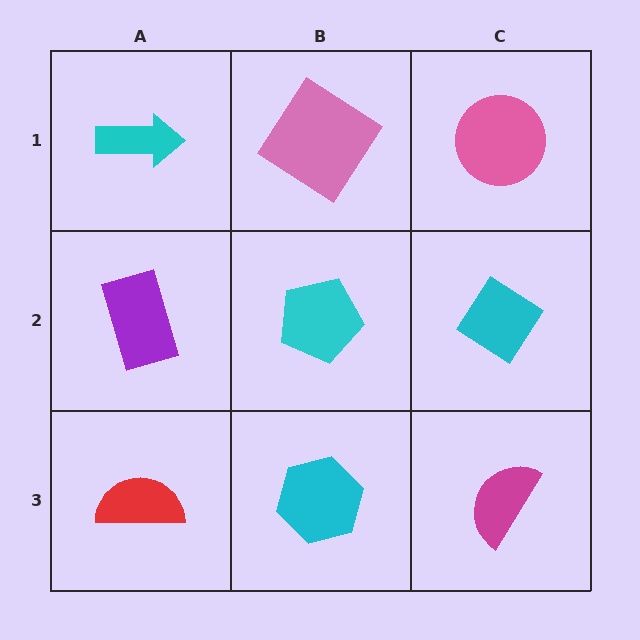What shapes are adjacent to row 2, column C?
A pink circle (row 1, column C), a magenta semicircle (row 3, column C), a cyan pentagon (row 2, column B).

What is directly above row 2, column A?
A cyan arrow.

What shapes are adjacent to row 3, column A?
A purple rectangle (row 2, column A), a cyan hexagon (row 3, column B).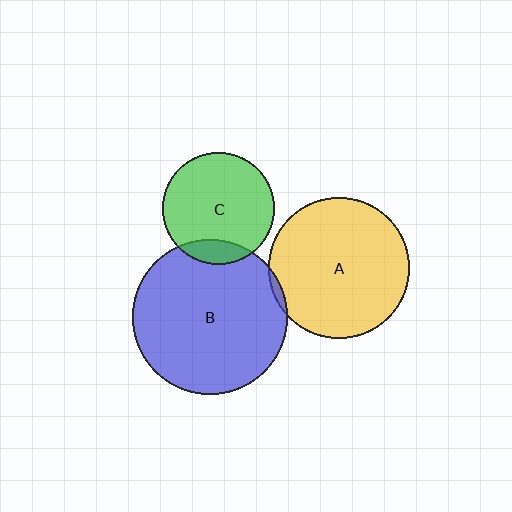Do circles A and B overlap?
Yes.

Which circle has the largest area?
Circle B (blue).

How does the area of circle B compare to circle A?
Approximately 1.2 times.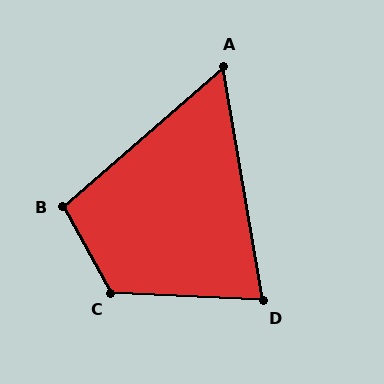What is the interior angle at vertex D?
Approximately 78 degrees (acute).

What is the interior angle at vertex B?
Approximately 102 degrees (obtuse).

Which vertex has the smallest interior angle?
A, at approximately 59 degrees.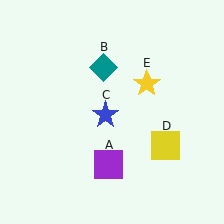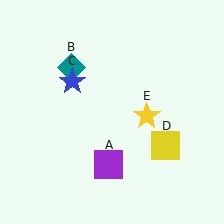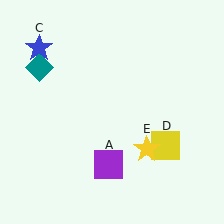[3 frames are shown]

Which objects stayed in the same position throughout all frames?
Purple square (object A) and yellow square (object D) remained stationary.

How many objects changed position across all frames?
3 objects changed position: teal diamond (object B), blue star (object C), yellow star (object E).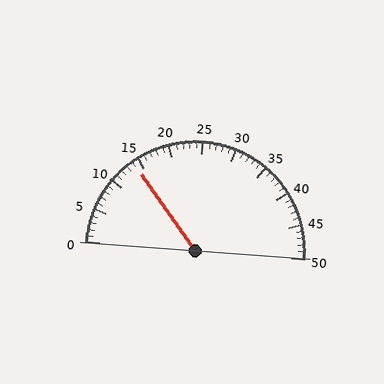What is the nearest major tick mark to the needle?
The nearest major tick mark is 15.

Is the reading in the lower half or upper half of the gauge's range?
The reading is in the lower half of the range (0 to 50).